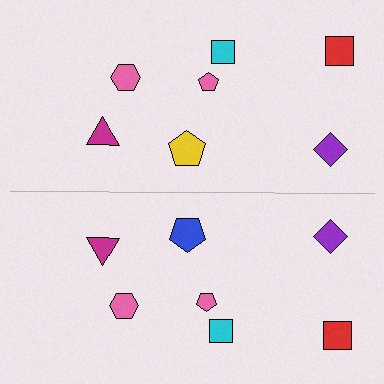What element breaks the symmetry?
The blue pentagon on the bottom side breaks the symmetry — its mirror counterpart is yellow.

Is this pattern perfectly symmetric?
No, the pattern is not perfectly symmetric. The blue pentagon on the bottom side breaks the symmetry — its mirror counterpart is yellow.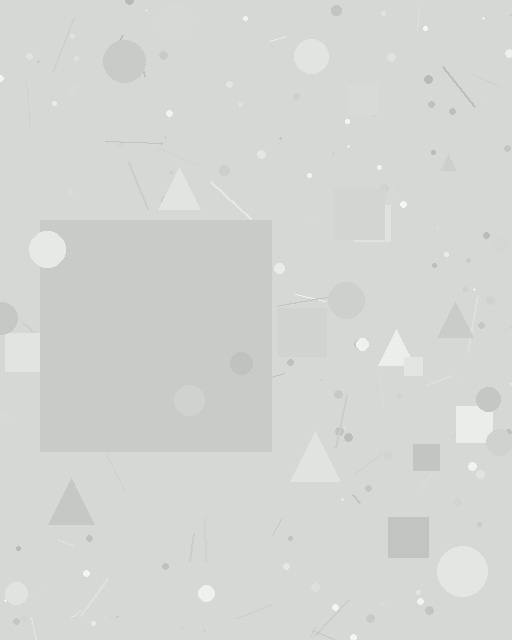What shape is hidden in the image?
A square is hidden in the image.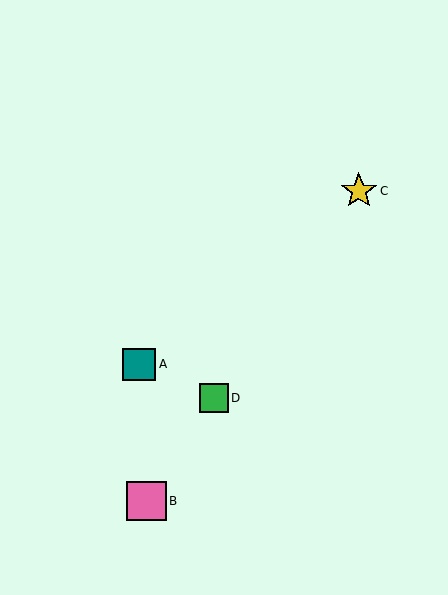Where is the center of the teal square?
The center of the teal square is at (139, 365).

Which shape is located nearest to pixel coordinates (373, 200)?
The yellow star (labeled C) at (359, 191) is nearest to that location.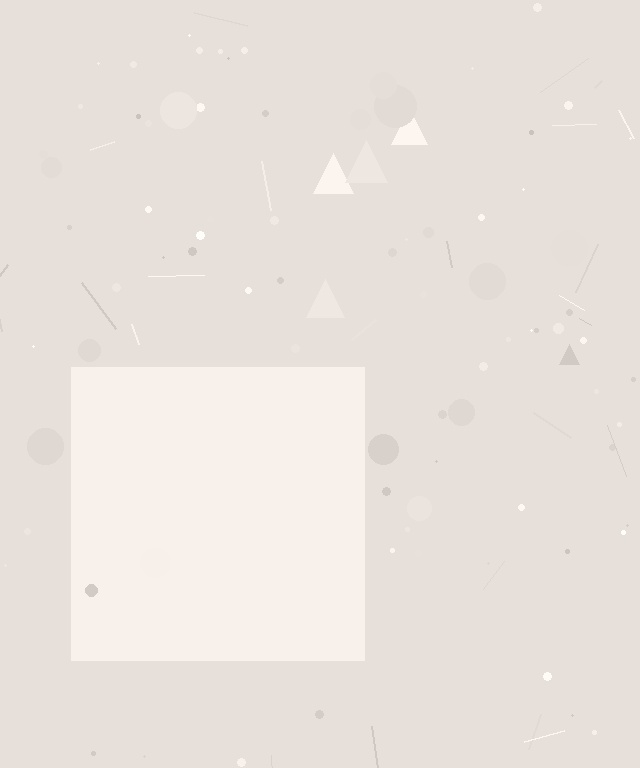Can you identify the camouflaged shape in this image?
The camouflaged shape is a square.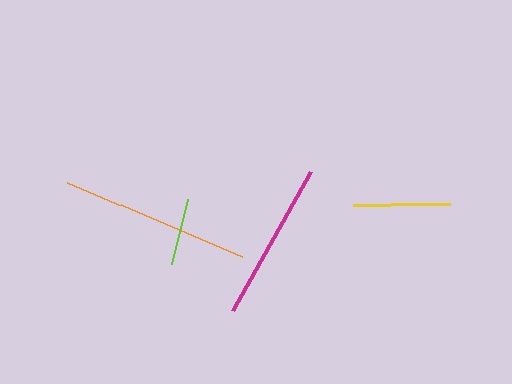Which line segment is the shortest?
The lime line is the shortest at approximately 67 pixels.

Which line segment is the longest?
The orange line is the longest at approximately 190 pixels.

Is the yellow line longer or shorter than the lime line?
The yellow line is longer than the lime line.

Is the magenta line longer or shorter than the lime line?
The magenta line is longer than the lime line.